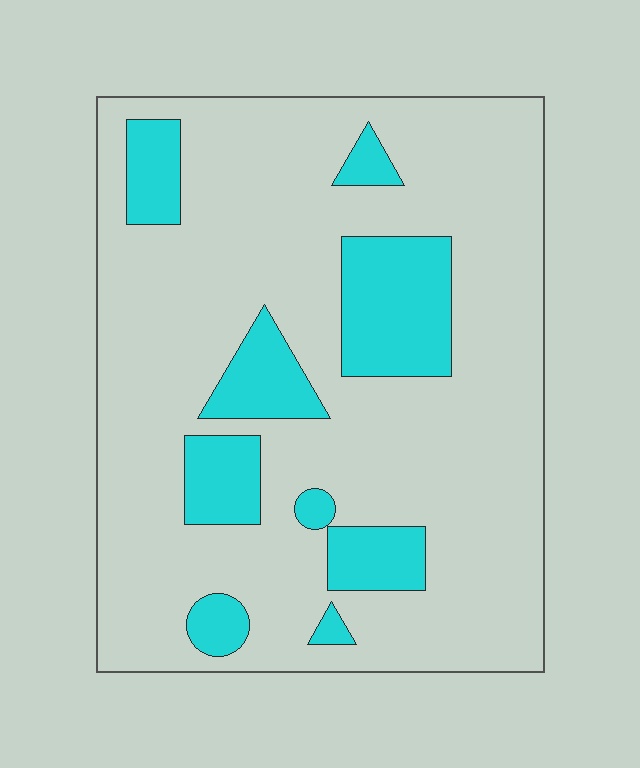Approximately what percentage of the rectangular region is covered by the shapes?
Approximately 20%.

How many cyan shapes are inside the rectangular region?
9.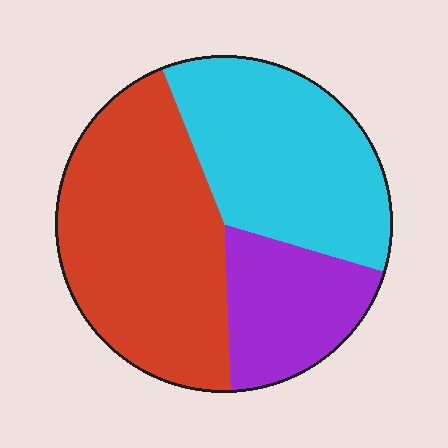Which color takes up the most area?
Red, at roughly 45%.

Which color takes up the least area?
Purple, at roughly 20%.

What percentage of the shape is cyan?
Cyan takes up between a third and a half of the shape.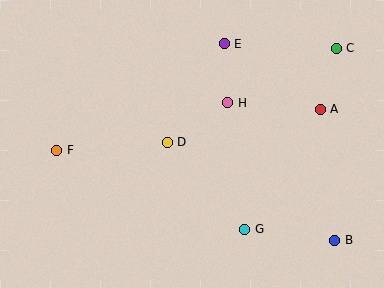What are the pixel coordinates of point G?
Point G is at (245, 229).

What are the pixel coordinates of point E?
Point E is at (224, 44).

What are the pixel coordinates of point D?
Point D is at (167, 142).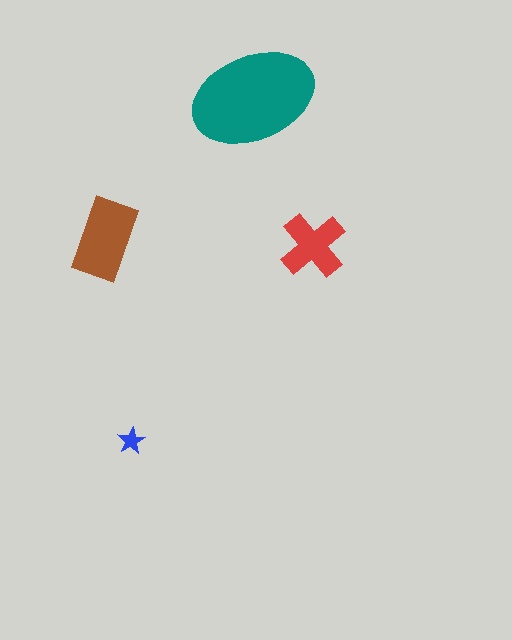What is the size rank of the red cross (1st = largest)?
3rd.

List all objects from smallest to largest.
The blue star, the red cross, the brown rectangle, the teal ellipse.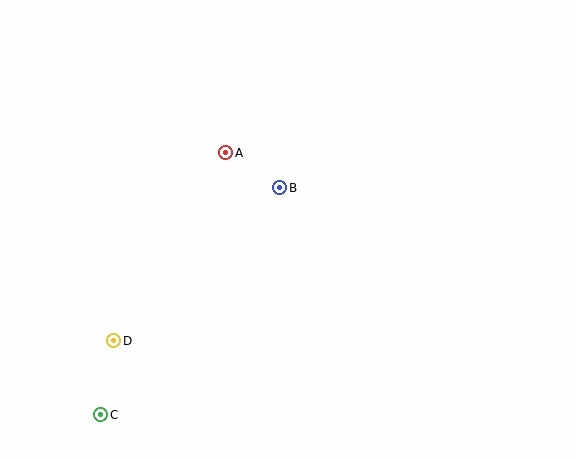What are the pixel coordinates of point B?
Point B is at (280, 188).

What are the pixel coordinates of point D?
Point D is at (114, 341).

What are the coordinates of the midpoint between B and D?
The midpoint between B and D is at (197, 264).